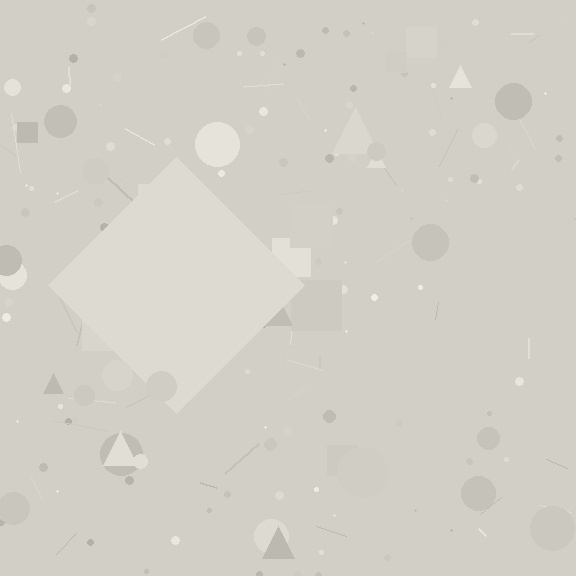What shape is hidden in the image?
A diamond is hidden in the image.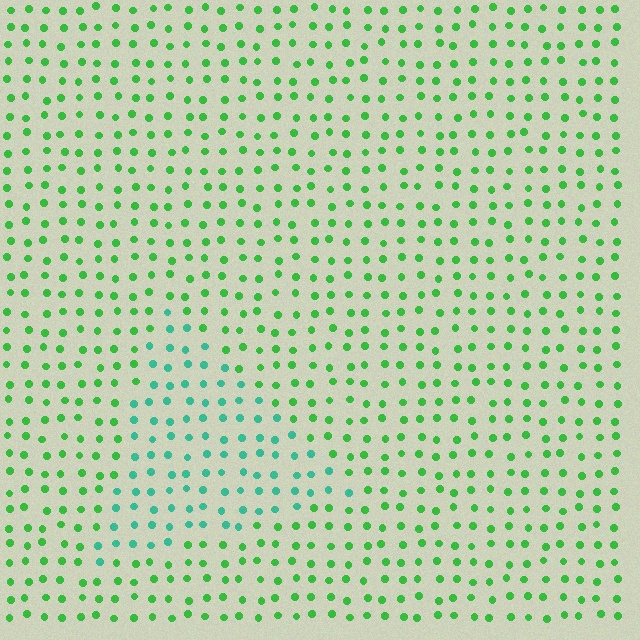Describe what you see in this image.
The image is filled with small green elements in a uniform arrangement. A triangle-shaped region is visible where the elements are tinted to a slightly different hue, forming a subtle color boundary.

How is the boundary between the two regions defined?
The boundary is defined purely by a slight shift in hue (about 38 degrees). Spacing, size, and orientation are identical on both sides.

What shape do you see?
I see a triangle.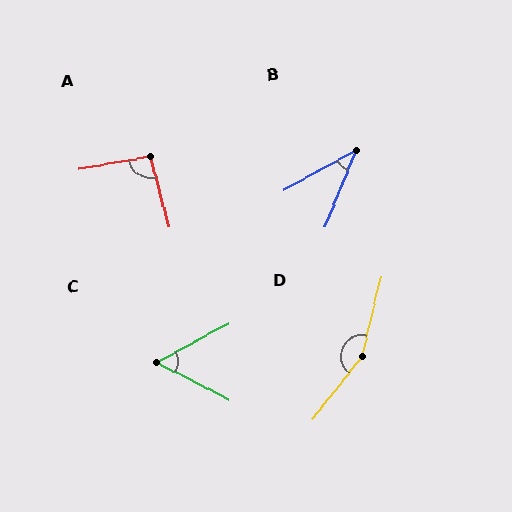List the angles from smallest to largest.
B (39°), C (56°), A (95°), D (155°).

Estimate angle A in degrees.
Approximately 95 degrees.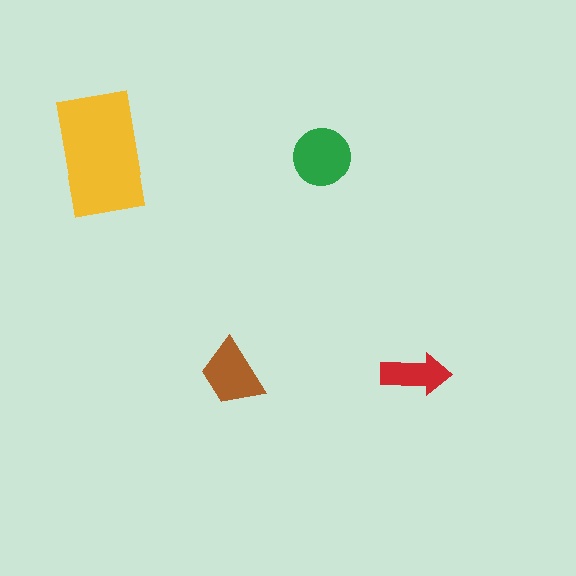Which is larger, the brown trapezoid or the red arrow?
The brown trapezoid.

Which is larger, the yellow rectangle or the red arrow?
The yellow rectangle.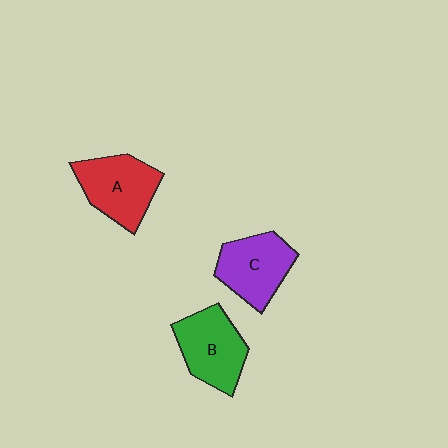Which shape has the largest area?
Shape A (red).